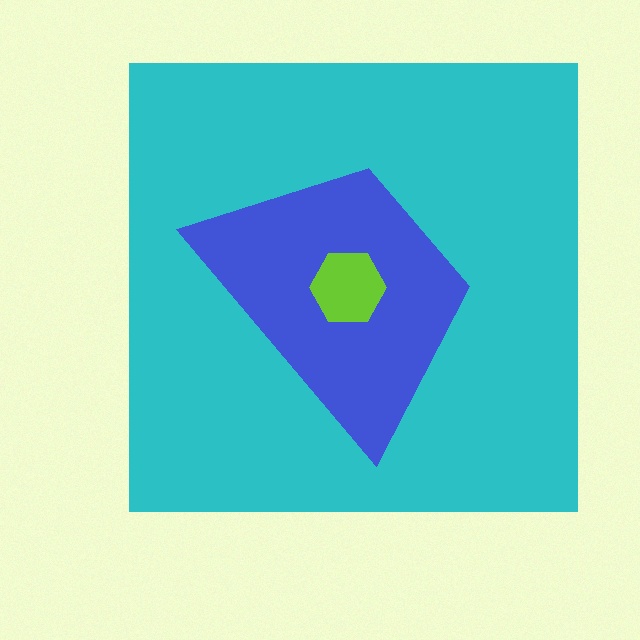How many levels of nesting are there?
3.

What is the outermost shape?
The cyan square.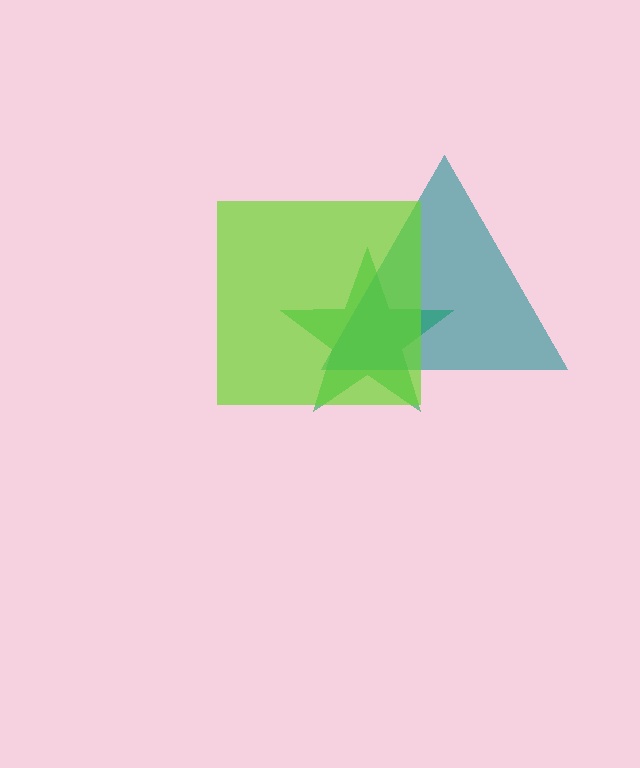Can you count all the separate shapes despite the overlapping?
Yes, there are 3 separate shapes.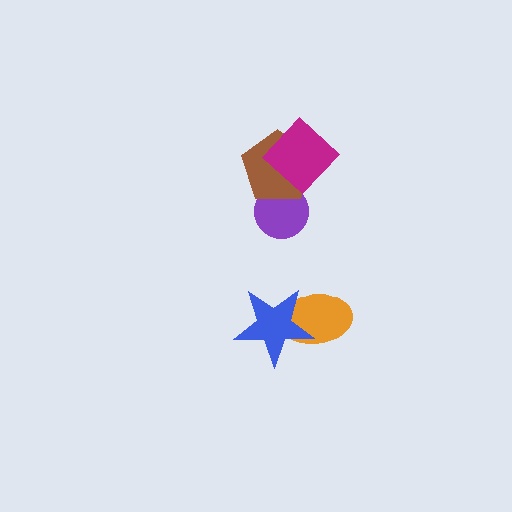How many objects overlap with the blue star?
1 object overlaps with the blue star.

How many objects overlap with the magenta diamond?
1 object overlaps with the magenta diamond.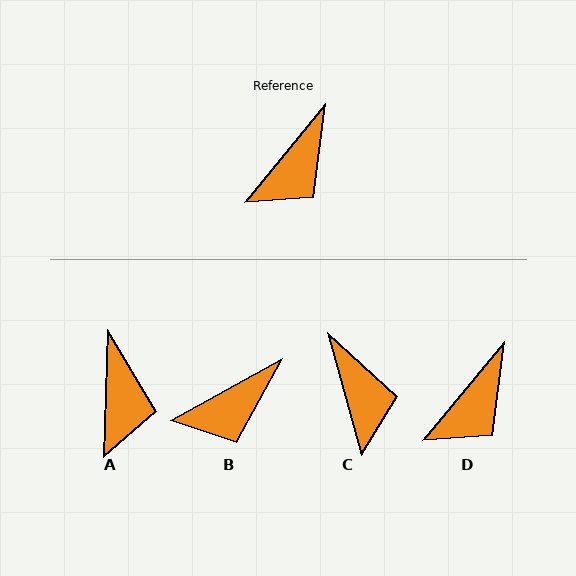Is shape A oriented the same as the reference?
No, it is off by about 38 degrees.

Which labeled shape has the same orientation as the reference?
D.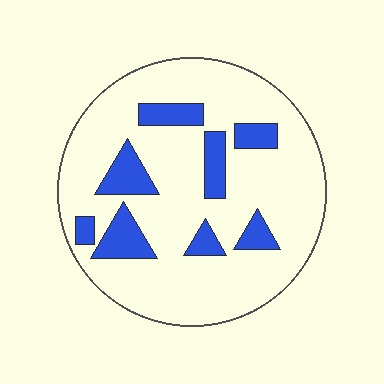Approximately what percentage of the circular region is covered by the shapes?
Approximately 20%.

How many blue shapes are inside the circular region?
8.